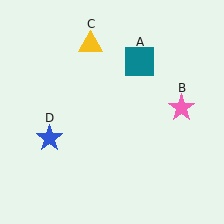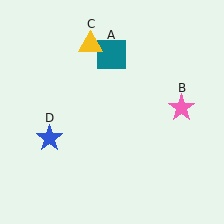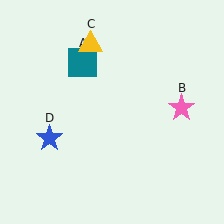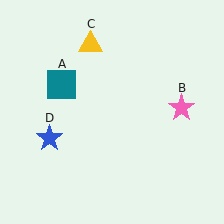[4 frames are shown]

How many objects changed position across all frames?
1 object changed position: teal square (object A).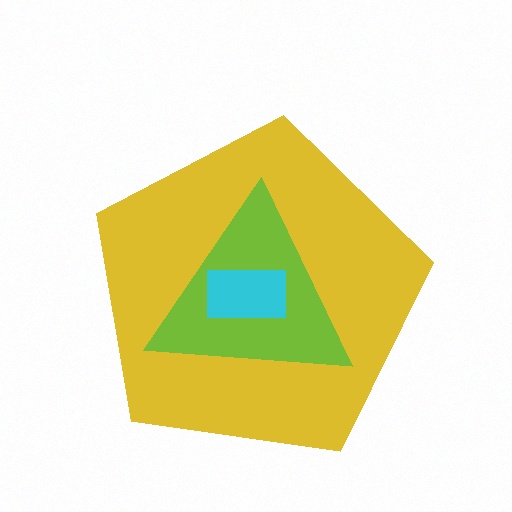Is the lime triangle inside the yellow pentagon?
Yes.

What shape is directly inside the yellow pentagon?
The lime triangle.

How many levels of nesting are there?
3.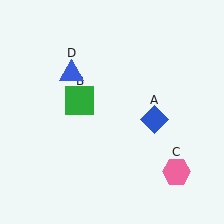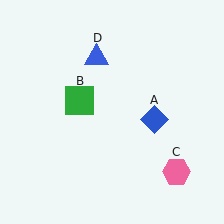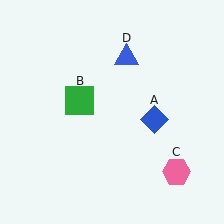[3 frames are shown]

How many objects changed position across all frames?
1 object changed position: blue triangle (object D).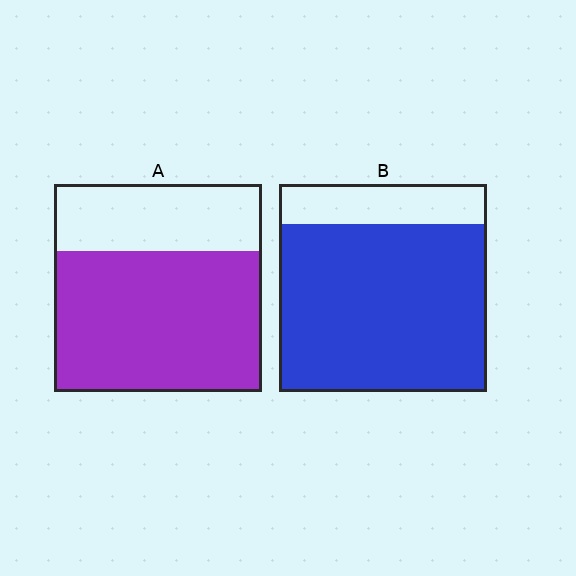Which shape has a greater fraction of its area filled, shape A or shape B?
Shape B.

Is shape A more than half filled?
Yes.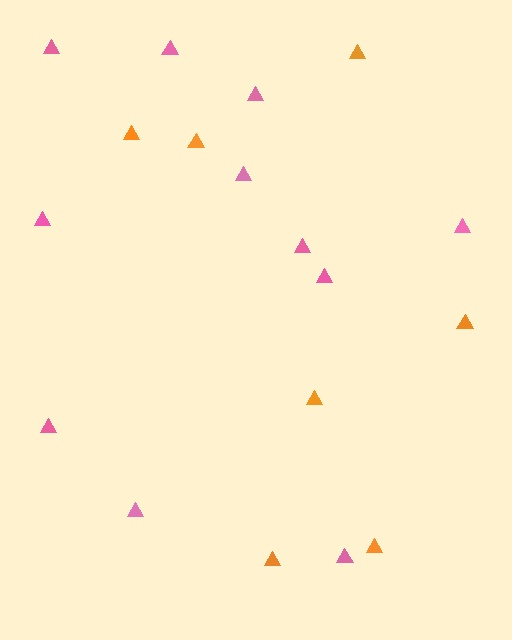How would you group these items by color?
There are 2 groups: one group of orange triangles (7) and one group of pink triangles (11).